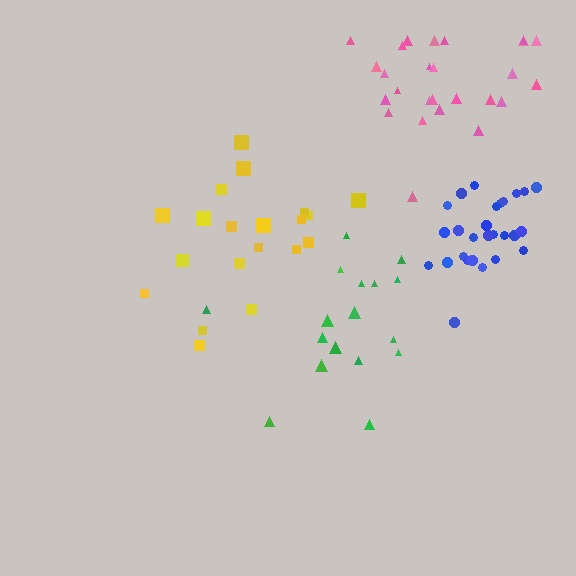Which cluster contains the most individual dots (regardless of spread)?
Blue (27).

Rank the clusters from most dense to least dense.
blue, pink, yellow, green.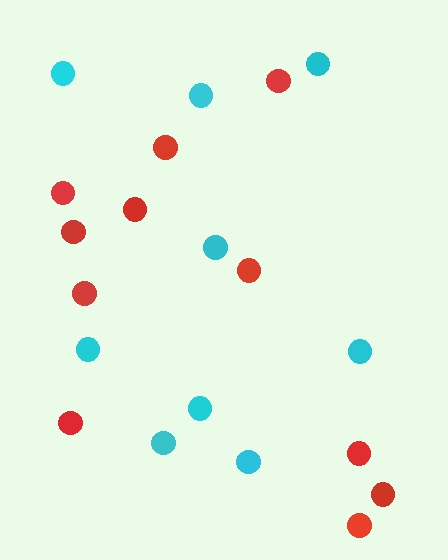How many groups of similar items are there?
There are 2 groups: one group of cyan circles (9) and one group of red circles (11).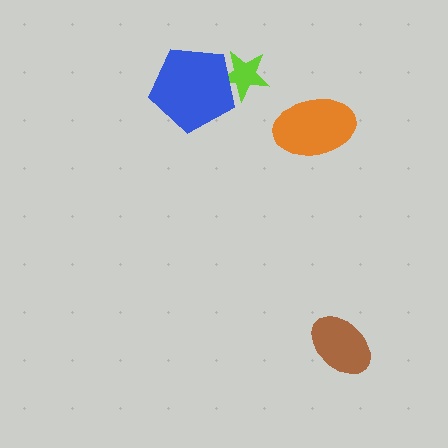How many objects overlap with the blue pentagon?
1 object overlaps with the blue pentagon.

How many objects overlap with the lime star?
1 object overlaps with the lime star.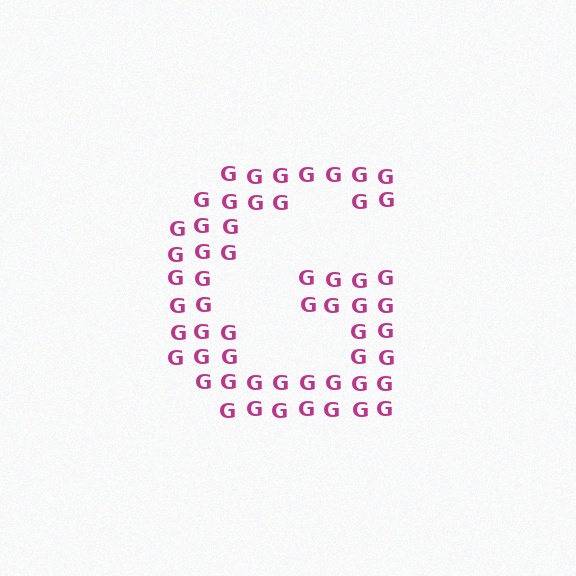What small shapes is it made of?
It is made of small letter G's.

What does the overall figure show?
The overall figure shows the letter G.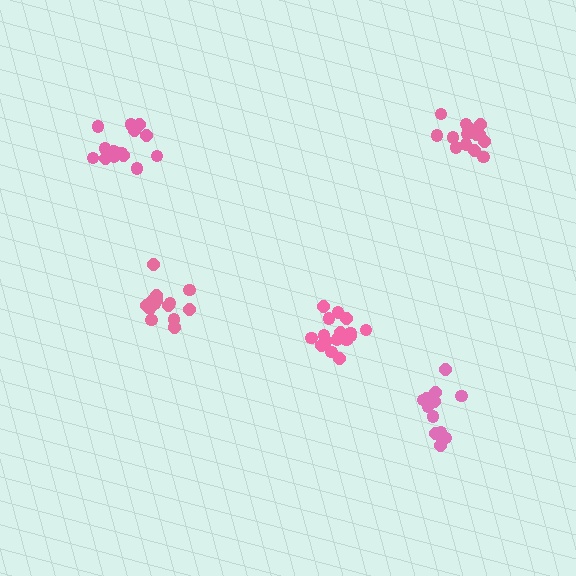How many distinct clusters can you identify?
There are 5 distinct clusters.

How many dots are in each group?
Group 1: 15 dots, Group 2: 18 dots, Group 3: 14 dots, Group 4: 15 dots, Group 5: 14 dots (76 total).